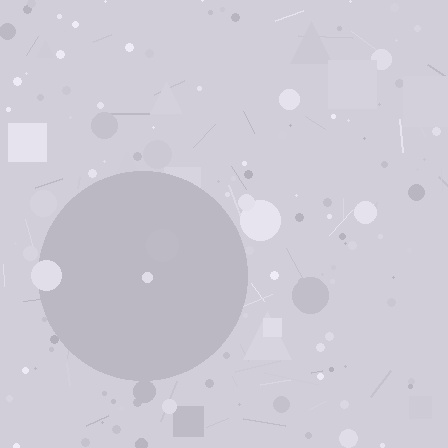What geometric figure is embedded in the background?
A circle is embedded in the background.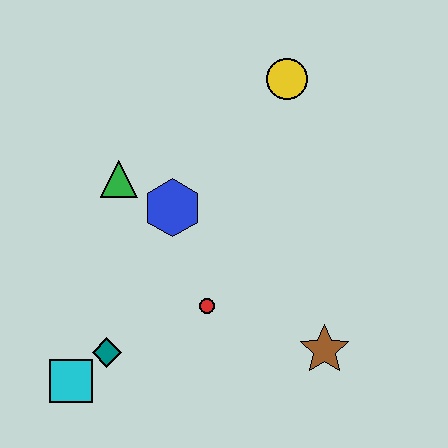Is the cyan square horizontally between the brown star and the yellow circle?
No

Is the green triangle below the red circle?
No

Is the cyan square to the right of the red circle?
No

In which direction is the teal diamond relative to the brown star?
The teal diamond is to the left of the brown star.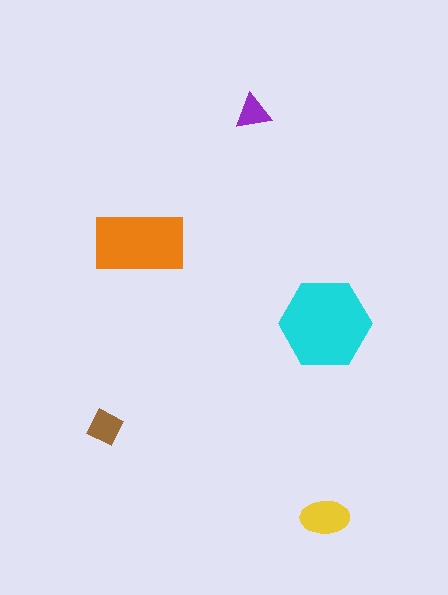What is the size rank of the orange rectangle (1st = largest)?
2nd.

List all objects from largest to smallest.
The cyan hexagon, the orange rectangle, the yellow ellipse, the brown diamond, the purple triangle.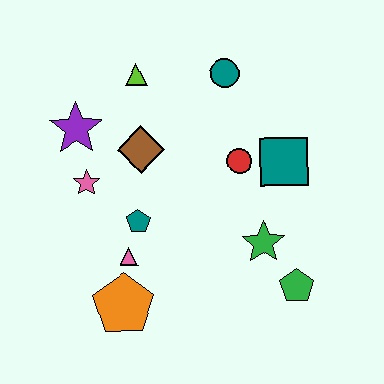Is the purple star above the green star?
Yes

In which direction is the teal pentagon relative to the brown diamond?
The teal pentagon is below the brown diamond.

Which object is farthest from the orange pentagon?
The teal circle is farthest from the orange pentagon.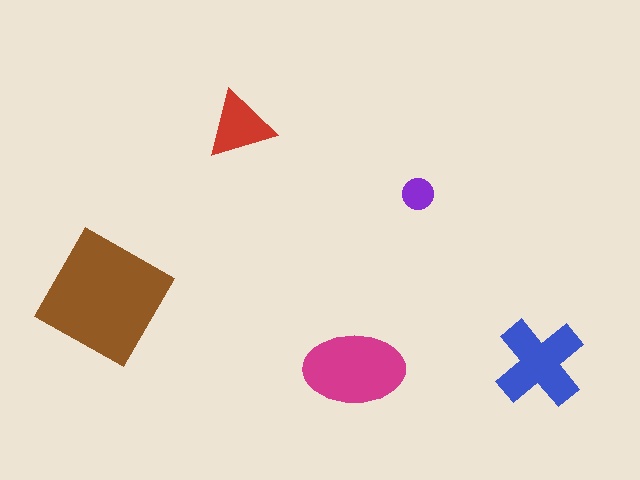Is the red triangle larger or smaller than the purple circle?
Larger.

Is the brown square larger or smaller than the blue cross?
Larger.